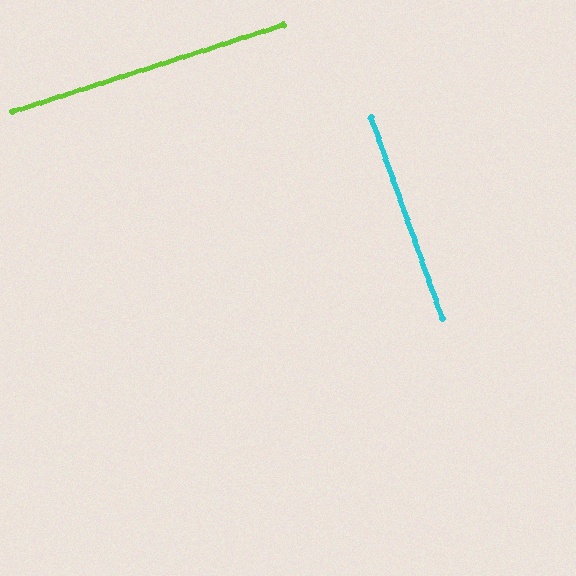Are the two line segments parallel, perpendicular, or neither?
Perpendicular — they meet at approximately 88°.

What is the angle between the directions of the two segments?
Approximately 88 degrees.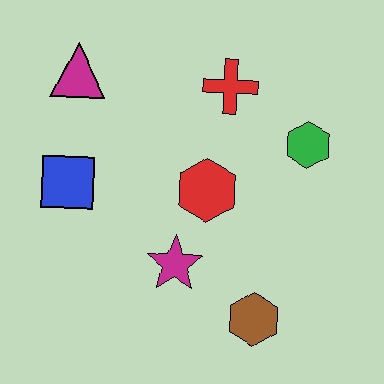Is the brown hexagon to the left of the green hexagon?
Yes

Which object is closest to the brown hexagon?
The magenta star is closest to the brown hexagon.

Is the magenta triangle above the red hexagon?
Yes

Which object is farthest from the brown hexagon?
The magenta triangle is farthest from the brown hexagon.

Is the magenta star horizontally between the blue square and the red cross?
Yes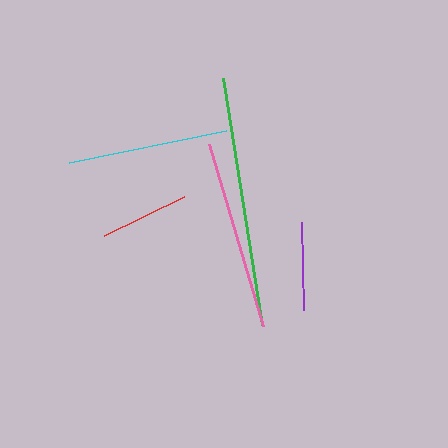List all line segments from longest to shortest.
From longest to shortest: green, pink, cyan, red, purple.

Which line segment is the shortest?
The purple line is the shortest at approximately 88 pixels.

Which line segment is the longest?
The green line is the longest at approximately 250 pixels.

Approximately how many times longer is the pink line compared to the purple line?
The pink line is approximately 2.2 times the length of the purple line.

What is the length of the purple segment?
The purple segment is approximately 88 pixels long.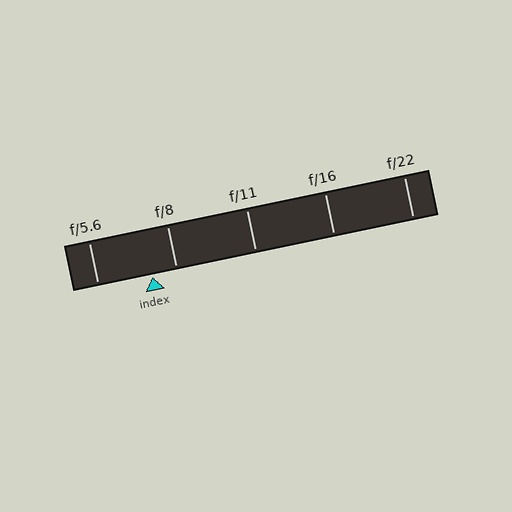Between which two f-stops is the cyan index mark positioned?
The index mark is between f/5.6 and f/8.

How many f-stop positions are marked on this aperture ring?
There are 5 f-stop positions marked.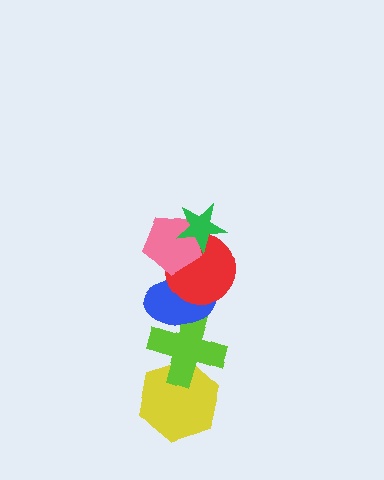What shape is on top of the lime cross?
The blue ellipse is on top of the lime cross.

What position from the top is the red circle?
The red circle is 3rd from the top.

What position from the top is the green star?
The green star is 1st from the top.